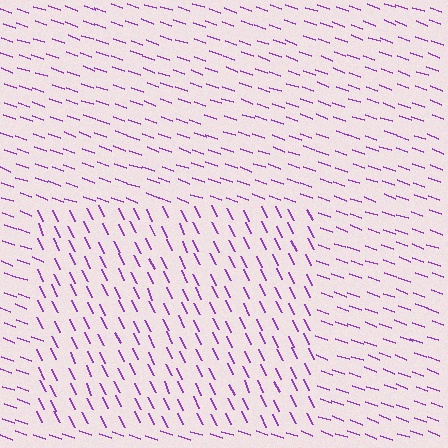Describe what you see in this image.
The image is filled with small purple line segments. A rectangle region in the image has lines oriented differently from the surrounding lines, creating a visible texture boundary.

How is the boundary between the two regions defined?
The boundary is defined purely by a change in line orientation (approximately 45 degrees difference). All lines are the same color and thickness.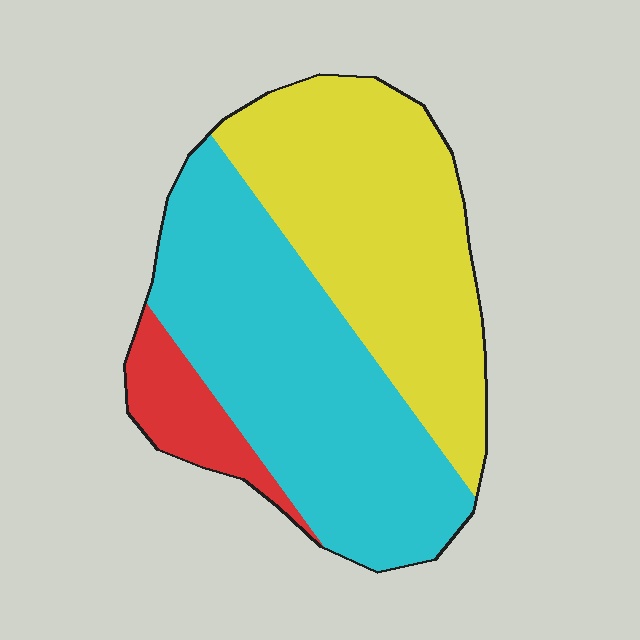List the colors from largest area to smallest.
From largest to smallest: cyan, yellow, red.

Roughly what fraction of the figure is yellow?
Yellow covers roughly 45% of the figure.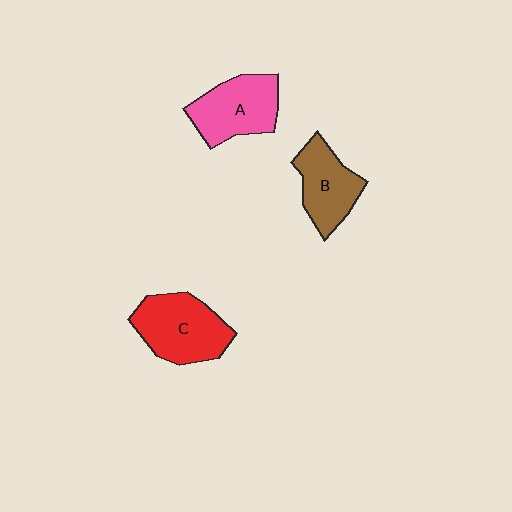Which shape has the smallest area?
Shape B (brown).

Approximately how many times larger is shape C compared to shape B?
Approximately 1.3 times.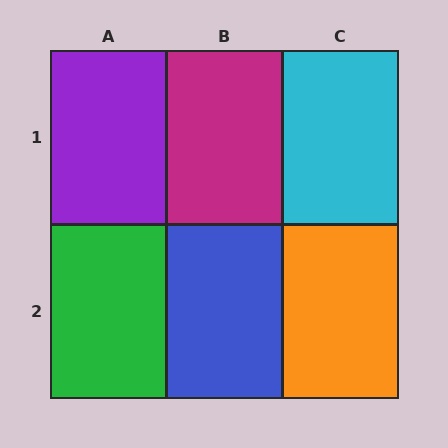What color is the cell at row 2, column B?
Blue.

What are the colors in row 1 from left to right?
Purple, magenta, cyan.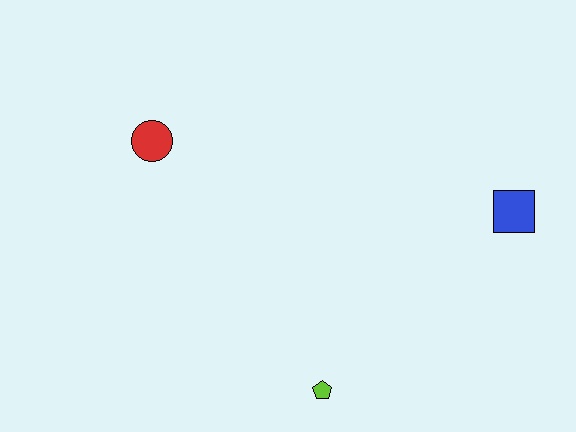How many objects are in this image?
There are 3 objects.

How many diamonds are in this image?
There are no diamonds.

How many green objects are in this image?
There are no green objects.